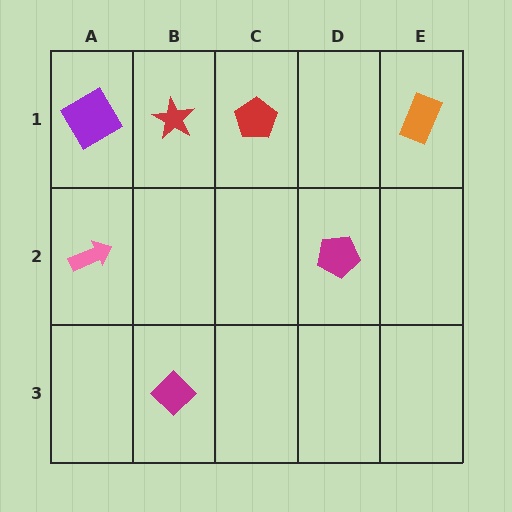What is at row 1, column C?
A red pentagon.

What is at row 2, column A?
A pink arrow.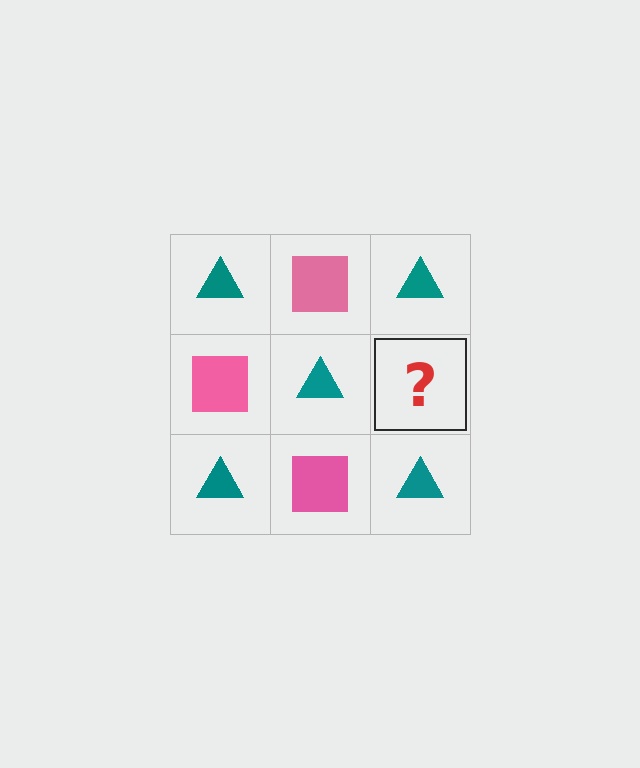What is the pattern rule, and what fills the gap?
The rule is that it alternates teal triangle and pink square in a checkerboard pattern. The gap should be filled with a pink square.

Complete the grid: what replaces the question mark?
The question mark should be replaced with a pink square.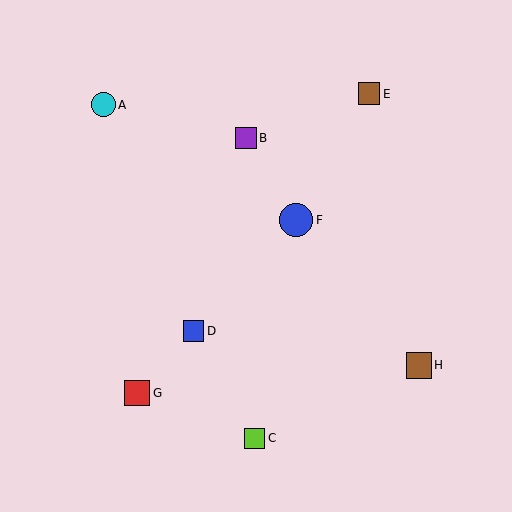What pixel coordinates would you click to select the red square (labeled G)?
Click at (137, 393) to select the red square G.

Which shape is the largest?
The blue circle (labeled F) is the largest.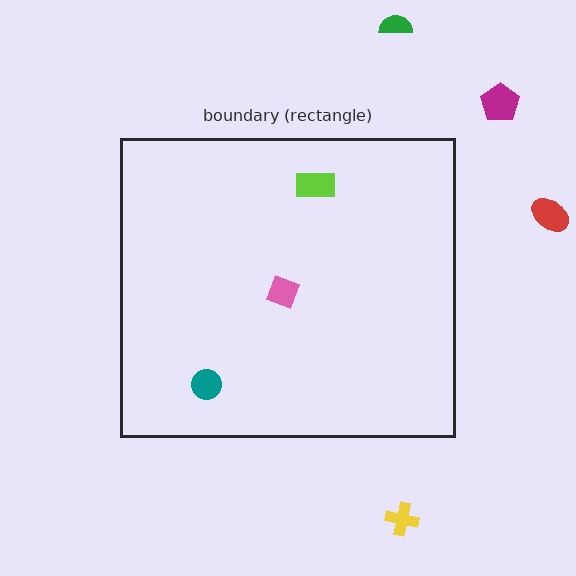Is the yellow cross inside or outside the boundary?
Outside.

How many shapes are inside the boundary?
3 inside, 4 outside.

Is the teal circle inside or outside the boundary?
Inside.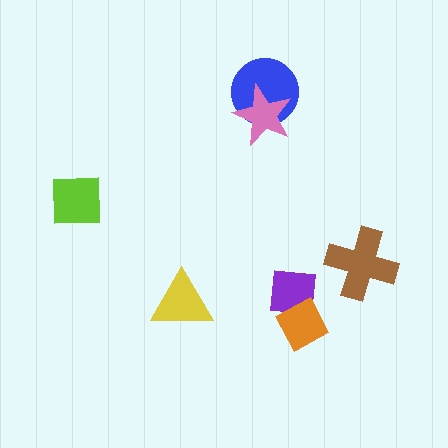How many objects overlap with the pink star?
1 object overlaps with the pink star.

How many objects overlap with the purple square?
1 object overlaps with the purple square.